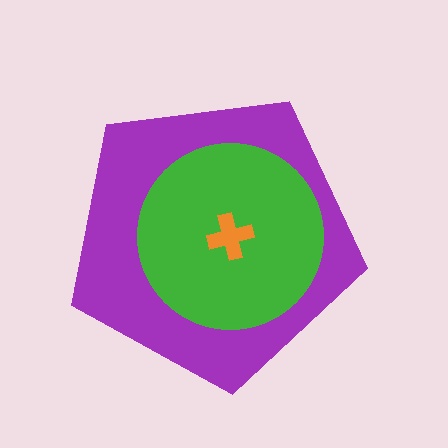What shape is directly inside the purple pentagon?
The green circle.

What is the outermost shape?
The purple pentagon.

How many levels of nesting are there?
3.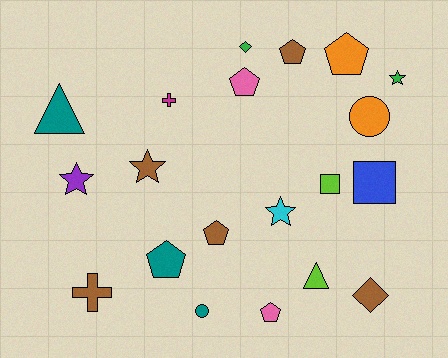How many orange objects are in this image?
There are 2 orange objects.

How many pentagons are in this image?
There are 6 pentagons.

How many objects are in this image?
There are 20 objects.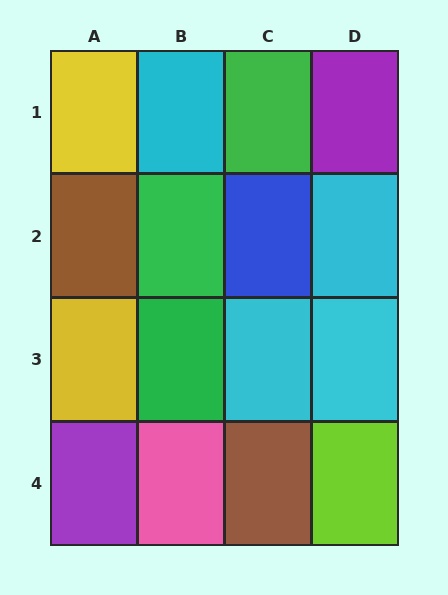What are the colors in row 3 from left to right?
Yellow, green, cyan, cyan.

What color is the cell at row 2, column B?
Green.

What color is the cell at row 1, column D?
Purple.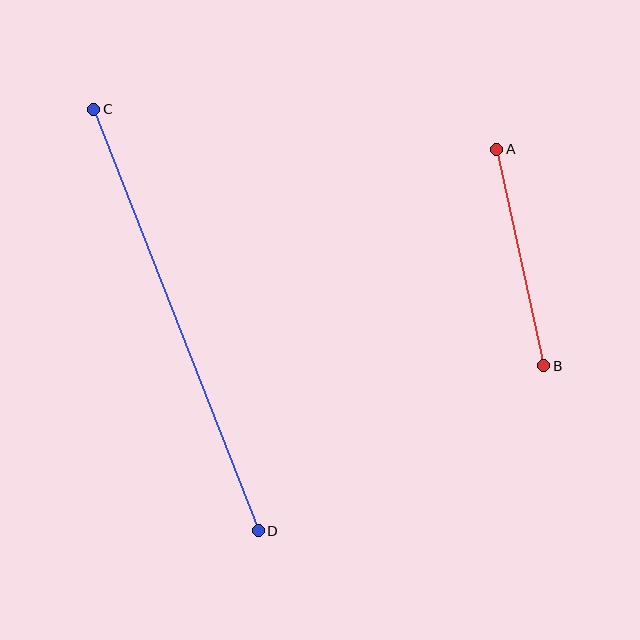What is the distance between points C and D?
The distance is approximately 453 pixels.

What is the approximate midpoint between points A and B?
The midpoint is at approximately (520, 257) pixels.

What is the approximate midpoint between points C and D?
The midpoint is at approximately (176, 320) pixels.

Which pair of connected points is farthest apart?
Points C and D are farthest apart.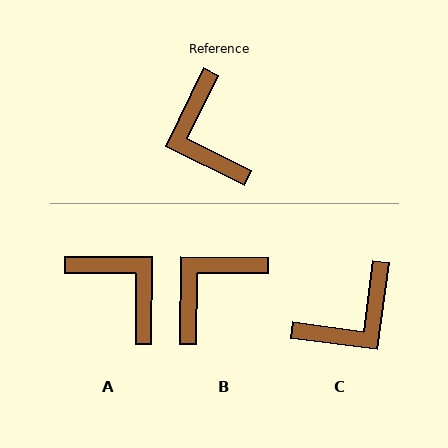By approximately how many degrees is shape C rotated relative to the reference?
Approximately 109 degrees counter-clockwise.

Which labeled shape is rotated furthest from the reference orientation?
A, about 154 degrees away.